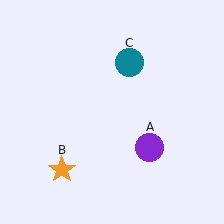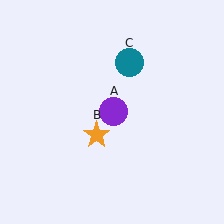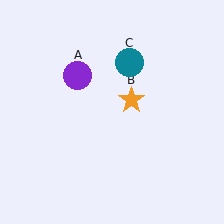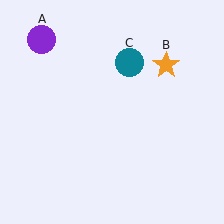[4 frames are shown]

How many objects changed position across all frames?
2 objects changed position: purple circle (object A), orange star (object B).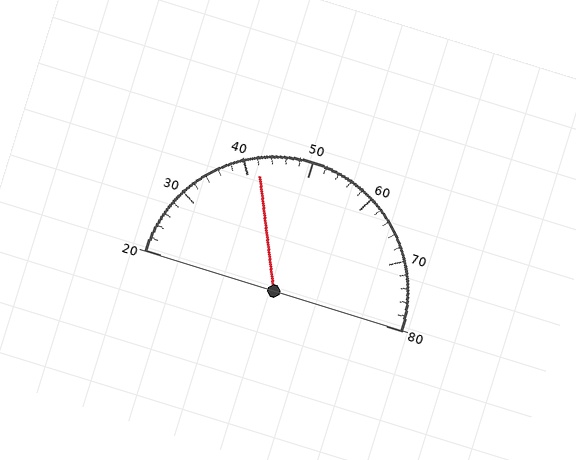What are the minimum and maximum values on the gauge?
The gauge ranges from 20 to 80.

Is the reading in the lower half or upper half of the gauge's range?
The reading is in the lower half of the range (20 to 80).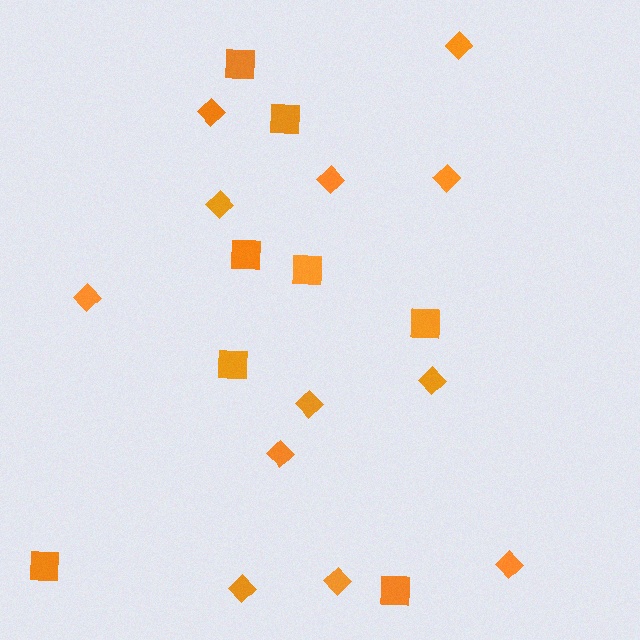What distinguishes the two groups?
There are 2 groups: one group of squares (8) and one group of diamonds (12).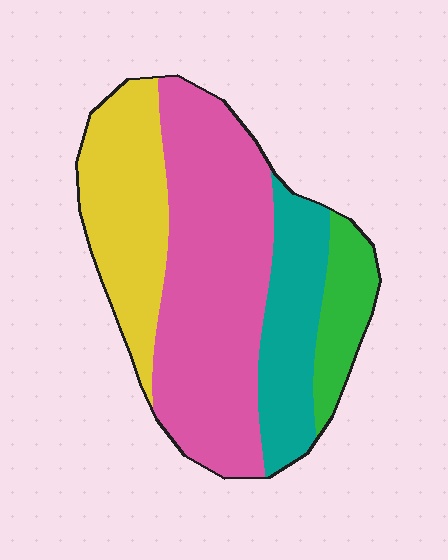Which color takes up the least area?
Green, at roughly 10%.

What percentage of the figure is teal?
Teal covers about 20% of the figure.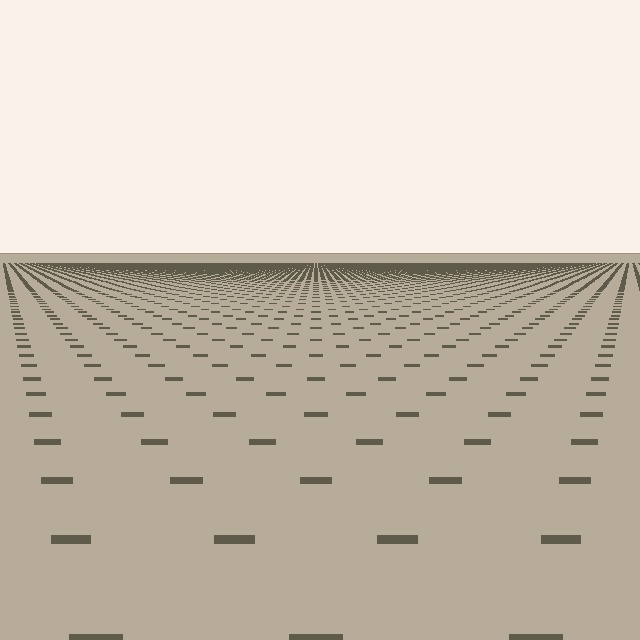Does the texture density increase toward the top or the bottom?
Density increases toward the top.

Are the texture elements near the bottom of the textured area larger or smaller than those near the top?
Larger. Near the bottom, elements are closer to the viewer and appear at a bigger on-screen size.